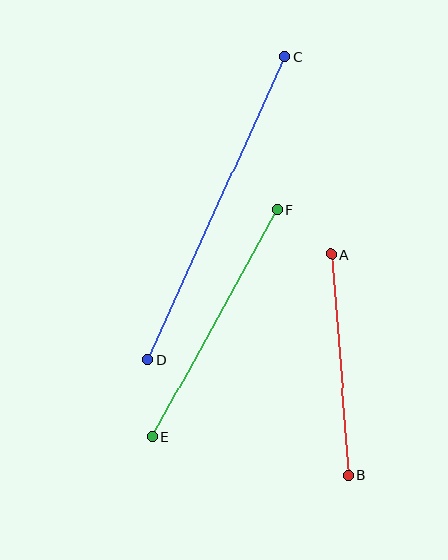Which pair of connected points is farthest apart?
Points C and D are farthest apart.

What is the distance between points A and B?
The distance is approximately 221 pixels.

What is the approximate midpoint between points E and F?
The midpoint is at approximately (215, 323) pixels.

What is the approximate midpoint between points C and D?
The midpoint is at approximately (216, 208) pixels.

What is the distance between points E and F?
The distance is approximately 259 pixels.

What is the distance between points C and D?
The distance is approximately 332 pixels.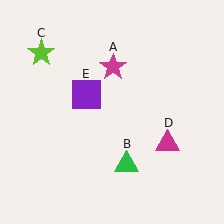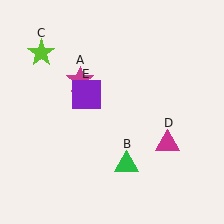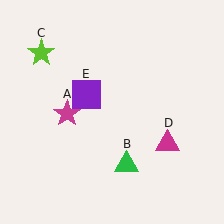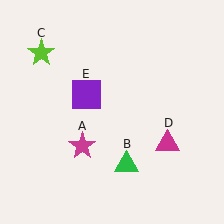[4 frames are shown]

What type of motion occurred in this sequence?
The magenta star (object A) rotated counterclockwise around the center of the scene.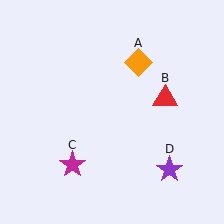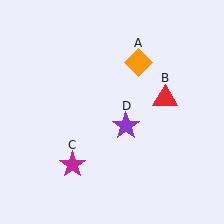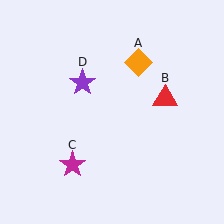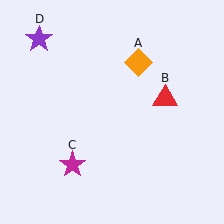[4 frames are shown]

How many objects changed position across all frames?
1 object changed position: purple star (object D).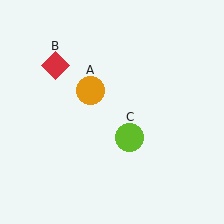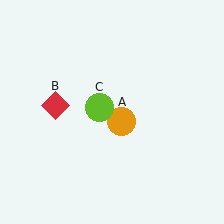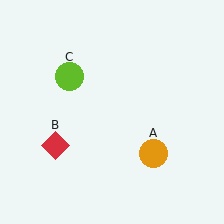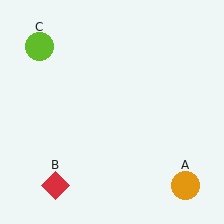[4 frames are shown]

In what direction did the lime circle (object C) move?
The lime circle (object C) moved up and to the left.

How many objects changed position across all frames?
3 objects changed position: orange circle (object A), red diamond (object B), lime circle (object C).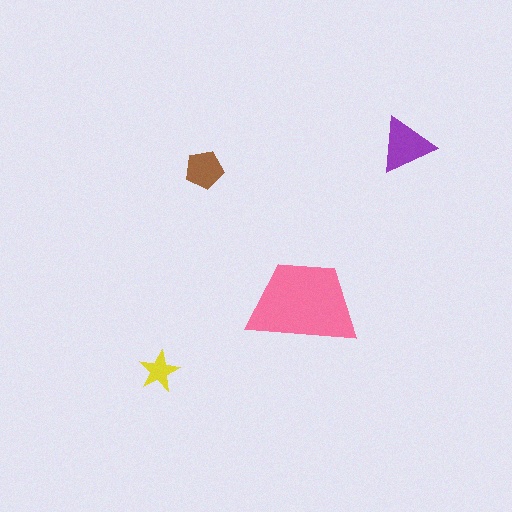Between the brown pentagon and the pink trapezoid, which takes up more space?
The pink trapezoid.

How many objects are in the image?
There are 4 objects in the image.